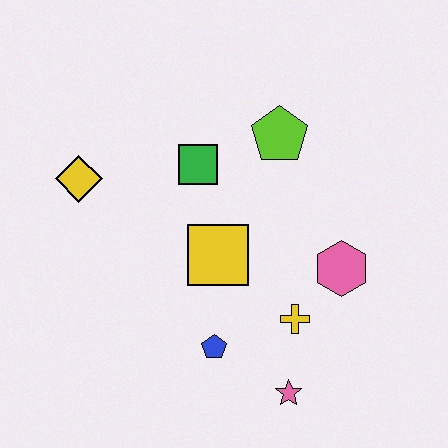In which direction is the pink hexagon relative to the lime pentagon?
The pink hexagon is below the lime pentagon.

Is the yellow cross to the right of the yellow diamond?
Yes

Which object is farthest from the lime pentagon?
The pink star is farthest from the lime pentagon.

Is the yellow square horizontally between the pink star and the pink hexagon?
No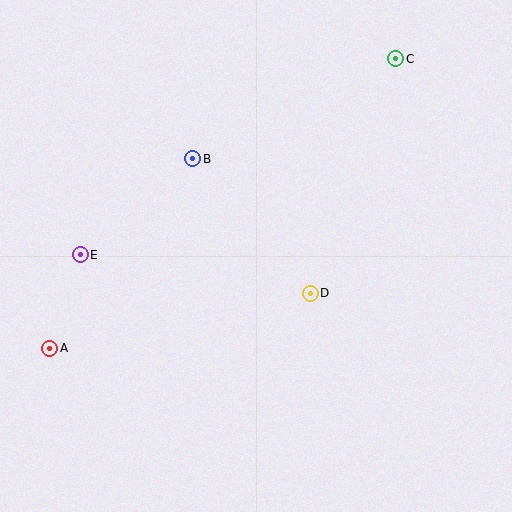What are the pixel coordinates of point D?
Point D is at (310, 293).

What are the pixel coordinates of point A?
Point A is at (50, 348).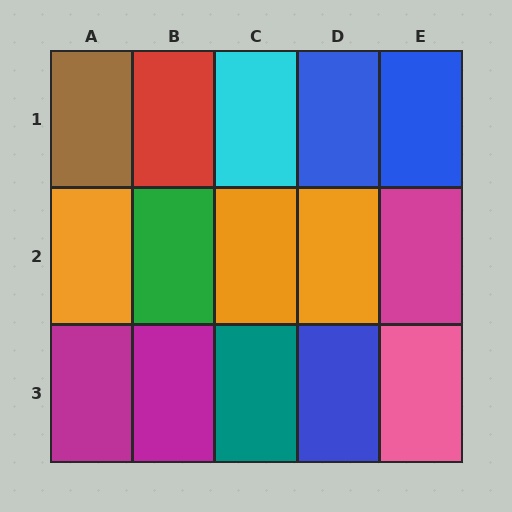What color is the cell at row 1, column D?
Blue.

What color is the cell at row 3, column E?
Pink.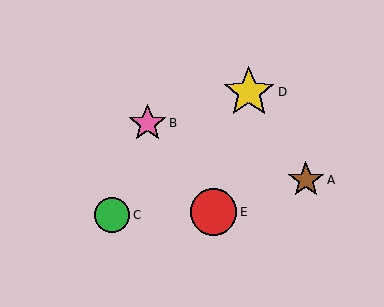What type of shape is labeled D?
Shape D is a yellow star.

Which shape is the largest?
The yellow star (labeled D) is the largest.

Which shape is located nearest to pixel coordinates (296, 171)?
The brown star (labeled A) at (306, 180) is nearest to that location.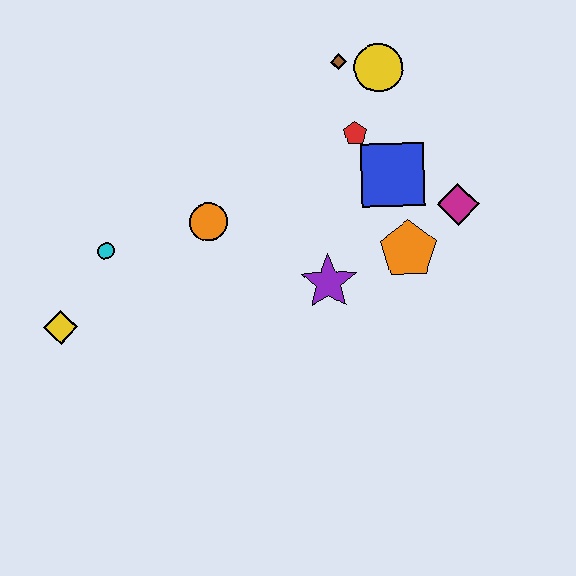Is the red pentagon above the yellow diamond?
Yes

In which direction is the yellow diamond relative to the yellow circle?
The yellow diamond is to the left of the yellow circle.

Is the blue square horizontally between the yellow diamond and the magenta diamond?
Yes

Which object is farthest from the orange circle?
The magenta diamond is farthest from the orange circle.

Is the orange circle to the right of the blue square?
No